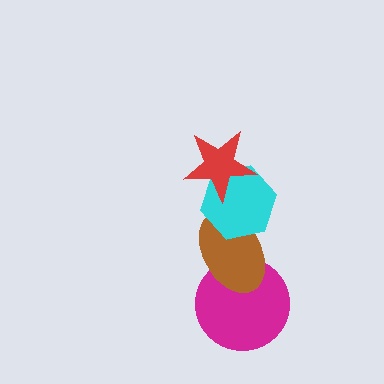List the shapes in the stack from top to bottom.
From top to bottom: the red star, the cyan hexagon, the brown ellipse, the magenta circle.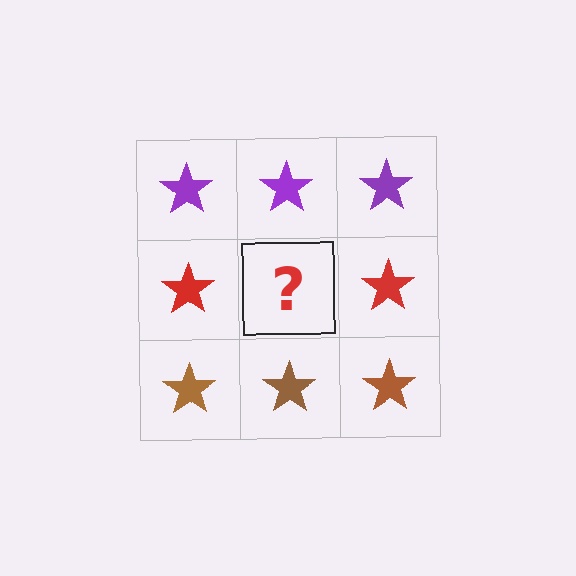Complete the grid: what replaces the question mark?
The question mark should be replaced with a red star.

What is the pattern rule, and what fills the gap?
The rule is that each row has a consistent color. The gap should be filled with a red star.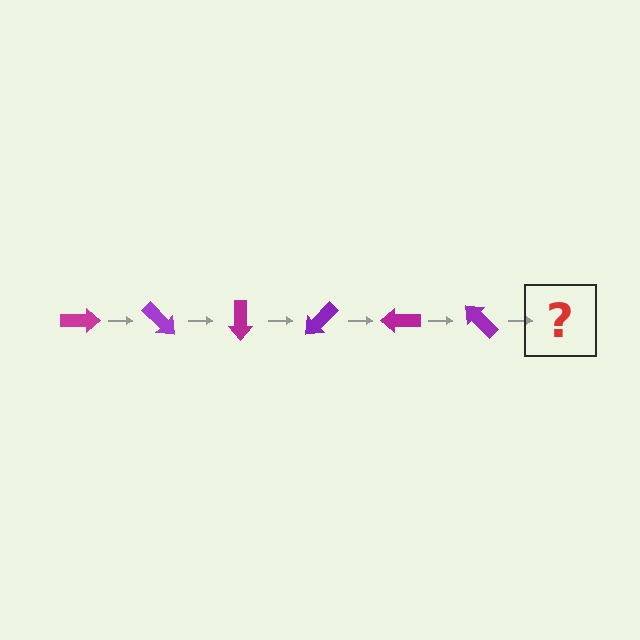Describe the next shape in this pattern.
It should be a magenta arrow, rotated 270 degrees from the start.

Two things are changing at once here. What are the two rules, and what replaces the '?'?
The two rules are that it rotates 45 degrees each step and the color cycles through magenta and purple. The '?' should be a magenta arrow, rotated 270 degrees from the start.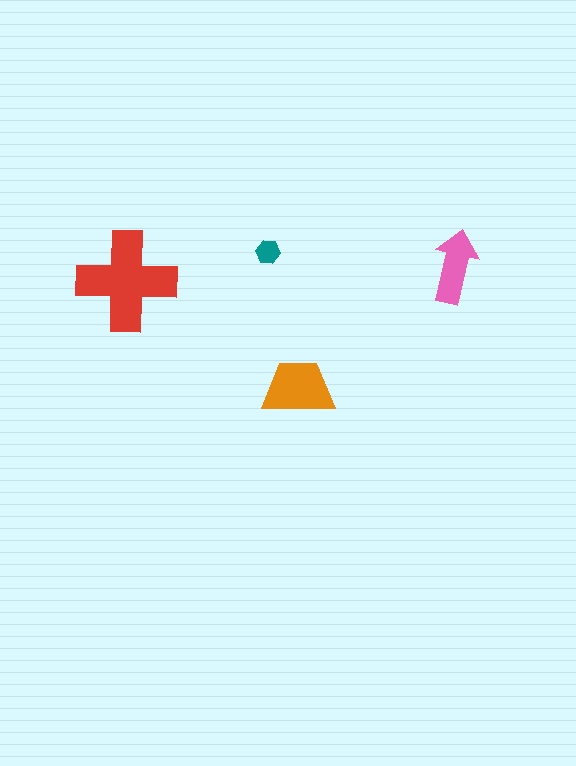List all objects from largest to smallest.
The red cross, the orange trapezoid, the pink arrow, the teal hexagon.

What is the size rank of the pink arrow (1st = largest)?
3rd.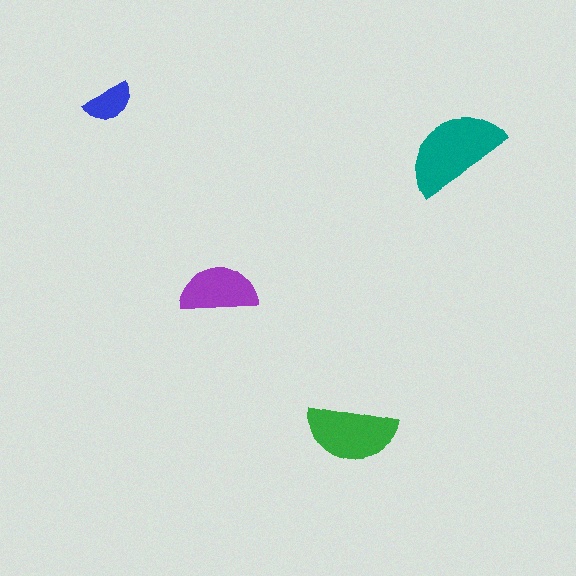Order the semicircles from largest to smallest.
the teal one, the green one, the purple one, the blue one.